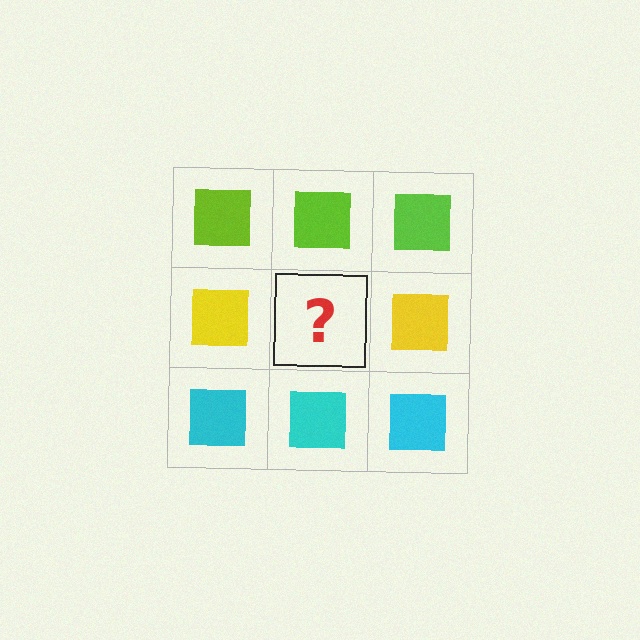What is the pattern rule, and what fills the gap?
The rule is that each row has a consistent color. The gap should be filled with a yellow square.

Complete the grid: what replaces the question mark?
The question mark should be replaced with a yellow square.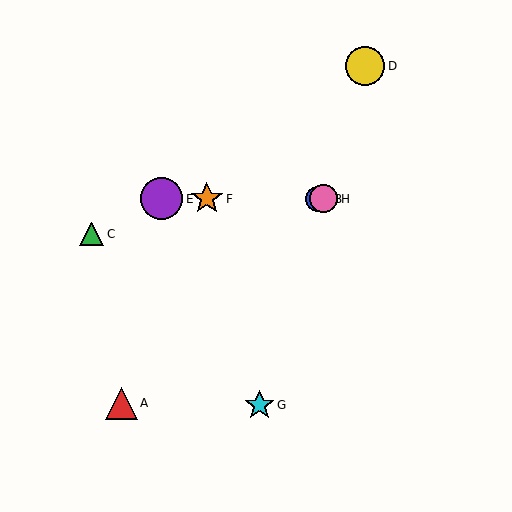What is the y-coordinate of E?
Object E is at y≈199.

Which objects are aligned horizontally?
Objects B, E, F, H are aligned horizontally.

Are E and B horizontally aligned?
Yes, both are at y≈199.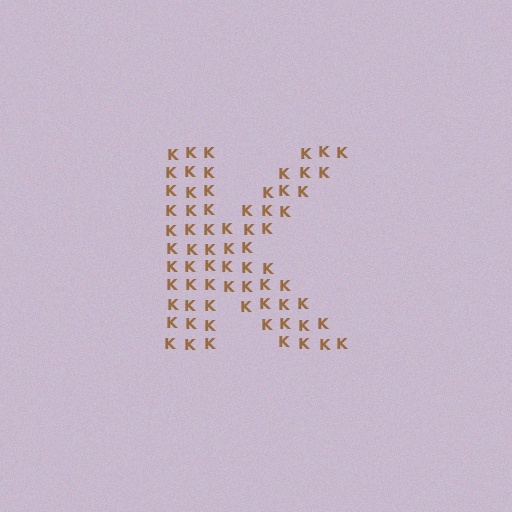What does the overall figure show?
The overall figure shows the letter K.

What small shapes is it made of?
It is made of small letter K's.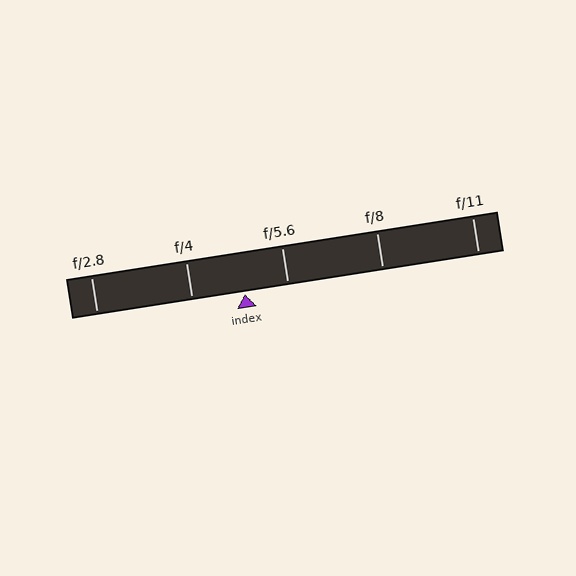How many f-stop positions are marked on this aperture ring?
There are 5 f-stop positions marked.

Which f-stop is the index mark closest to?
The index mark is closest to f/5.6.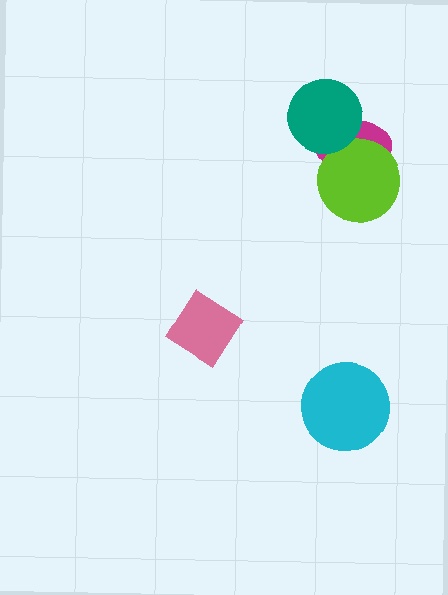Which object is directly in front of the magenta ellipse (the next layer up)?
The lime circle is directly in front of the magenta ellipse.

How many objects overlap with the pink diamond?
0 objects overlap with the pink diamond.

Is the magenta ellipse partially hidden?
Yes, it is partially covered by another shape.